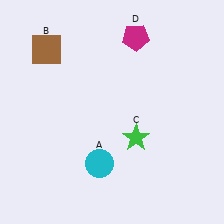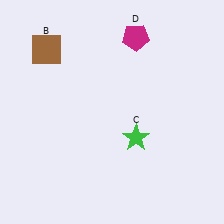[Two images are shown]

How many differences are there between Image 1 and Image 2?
There is 1 difference between the two images.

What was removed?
The cyan circle (A) was removed in Image 2.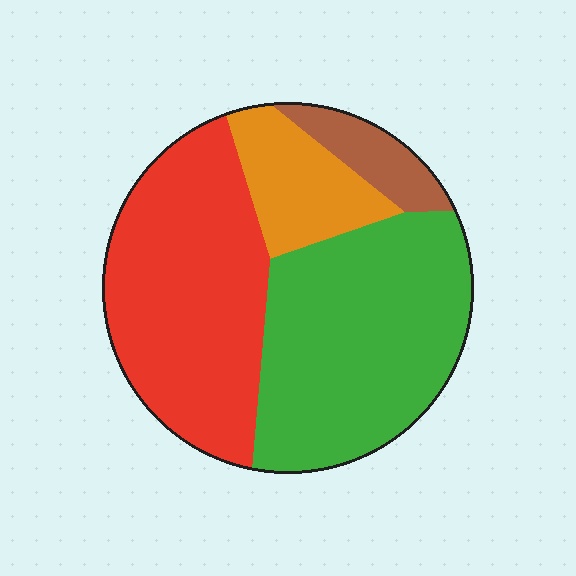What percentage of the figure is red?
Red takes up between a third and a half of the figure.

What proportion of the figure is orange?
Orange takes up less than a quarter of the figure.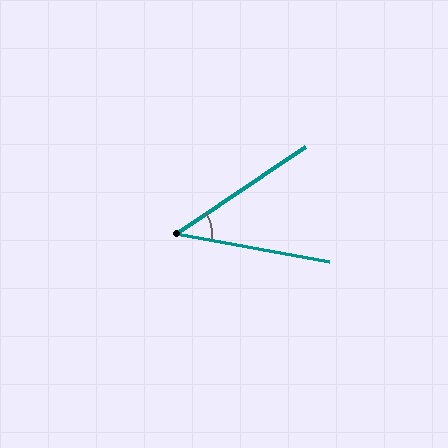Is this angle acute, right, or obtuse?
It is acute.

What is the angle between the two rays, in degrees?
Approximately 44 degrees.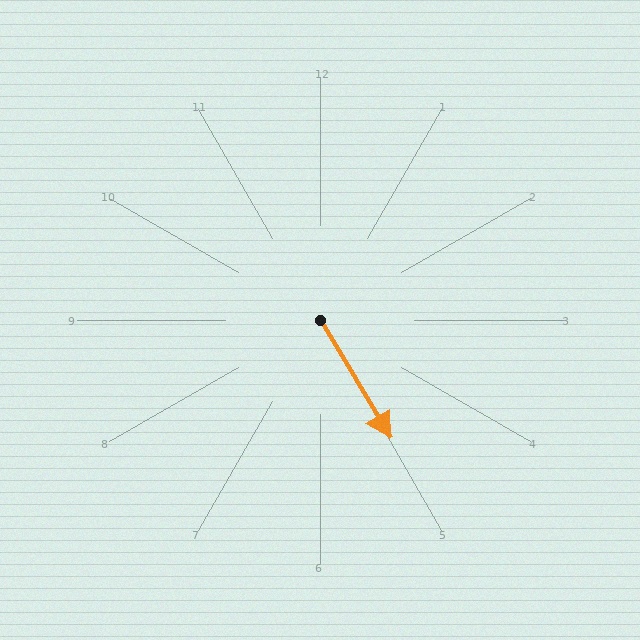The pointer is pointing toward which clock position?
Roughly 5 o'clock.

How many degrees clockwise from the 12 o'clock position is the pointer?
Approximately 149 degrees.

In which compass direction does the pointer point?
Southeast.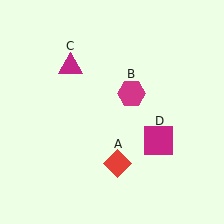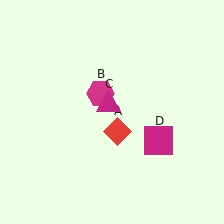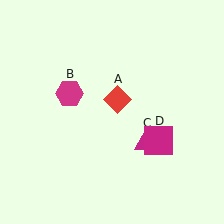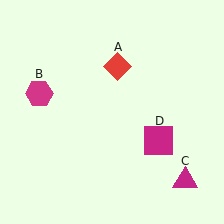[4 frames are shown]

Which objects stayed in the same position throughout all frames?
Magenta square (object D) remained stationary.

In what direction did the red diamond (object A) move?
The red diamond (object A) moved up.